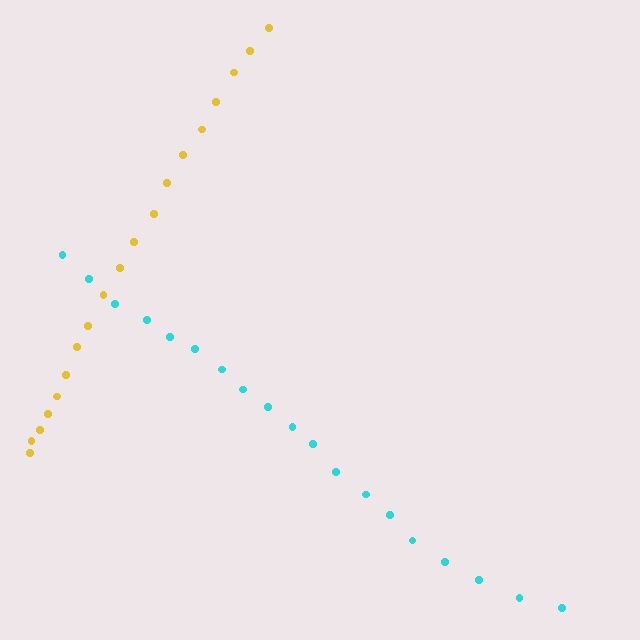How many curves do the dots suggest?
There are 2 distinct paths.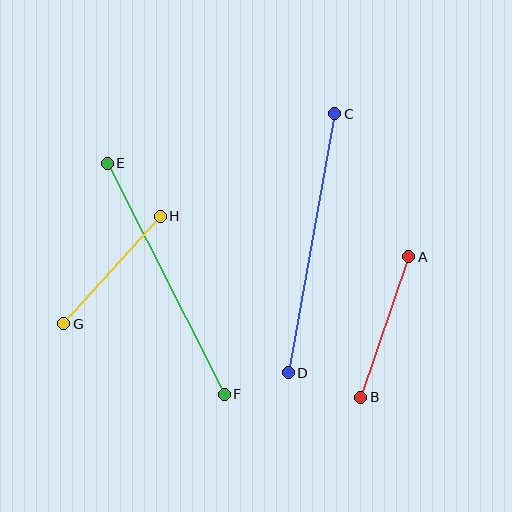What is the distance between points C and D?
The distance is approximately 263 pixels.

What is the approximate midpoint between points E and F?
The midpoint is at approximately (166, 279) pixels.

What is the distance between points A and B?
The distance is approximately 149 pixels.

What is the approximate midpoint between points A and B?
The midpoint is at approximately (385, 327) pixels.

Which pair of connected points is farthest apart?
Points C and D are farthest apart.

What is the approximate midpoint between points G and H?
The midpoint is at approximately (112, 270) pixels.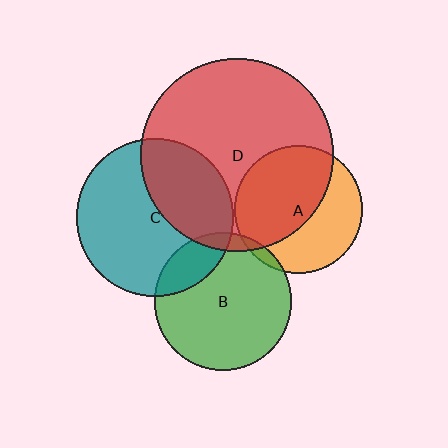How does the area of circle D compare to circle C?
Approximately 1.5 times.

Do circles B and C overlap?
Yes.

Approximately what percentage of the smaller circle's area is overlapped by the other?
Approximately 20%.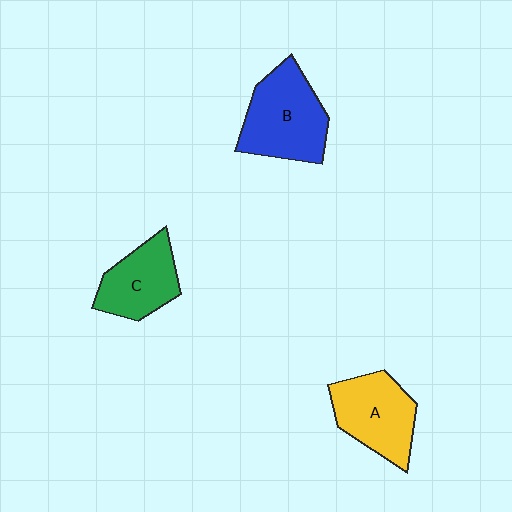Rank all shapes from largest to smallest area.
From largest to smallest: B (blue), A (yellow), C (green).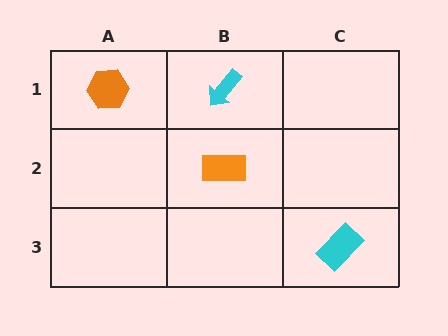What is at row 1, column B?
A cyan arrow.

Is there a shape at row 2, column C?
No, that cell is empty.